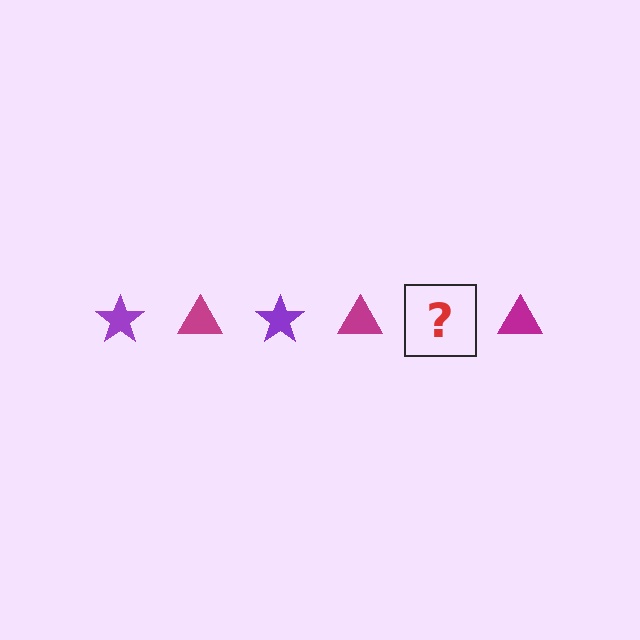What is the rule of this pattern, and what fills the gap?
The rule is that the pattern alternates between purple star and magenta triangle. The gap should be filled with a purple star.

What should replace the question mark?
The question mark should be replaced with a purple star.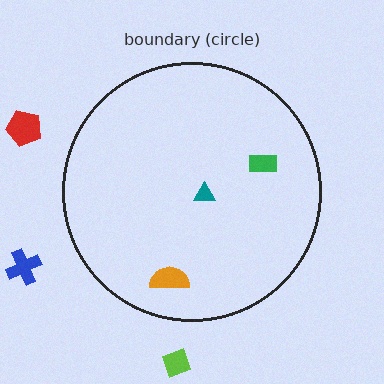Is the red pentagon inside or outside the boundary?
Outside.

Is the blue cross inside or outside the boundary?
Outside.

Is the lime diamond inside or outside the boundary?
Outside.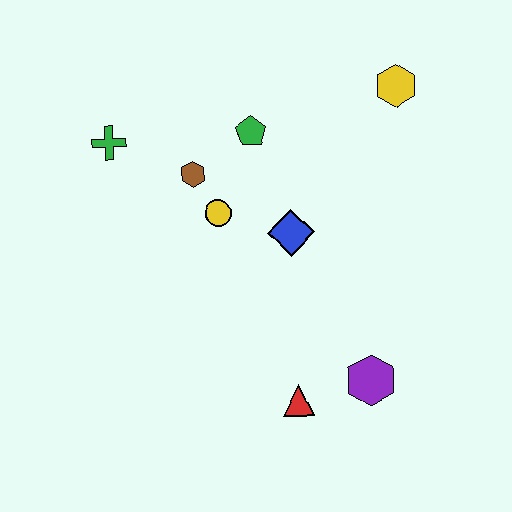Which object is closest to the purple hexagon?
The red triangle is closest to the purple hexagon.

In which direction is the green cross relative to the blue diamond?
The green cross is to the left of the blue diamond.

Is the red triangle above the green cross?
No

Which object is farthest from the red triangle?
The yellow hexagon is farthest from the red triangle.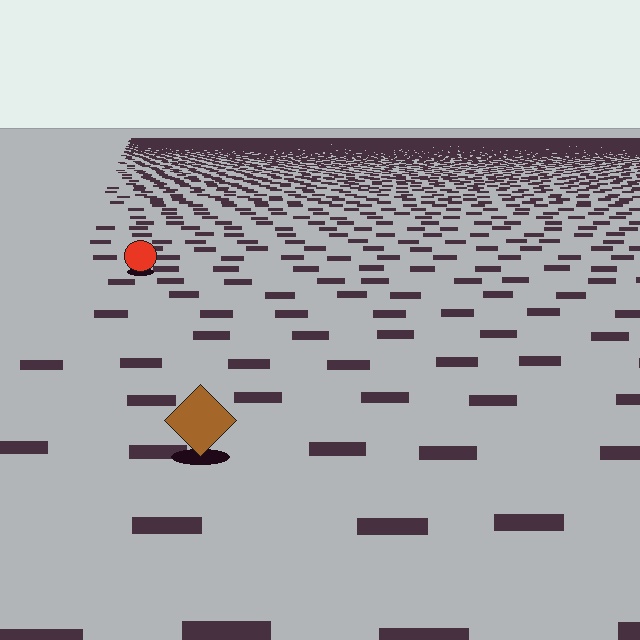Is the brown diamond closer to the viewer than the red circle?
Yes. The brown diamond is closer — you can tell from the texture gradient: the ground texture is coarser near it.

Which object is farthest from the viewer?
The red circle is farthest from the viewer. It appears smaller and the ground texture around it is denser.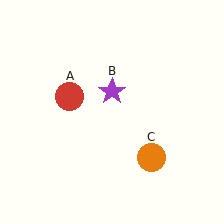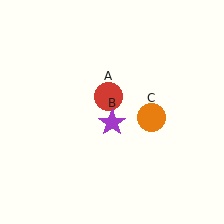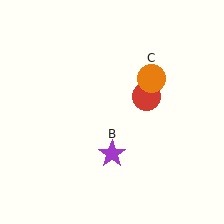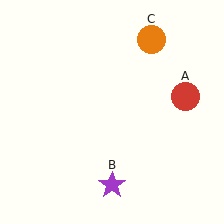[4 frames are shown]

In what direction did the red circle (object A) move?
The red circle (object A) moved right.